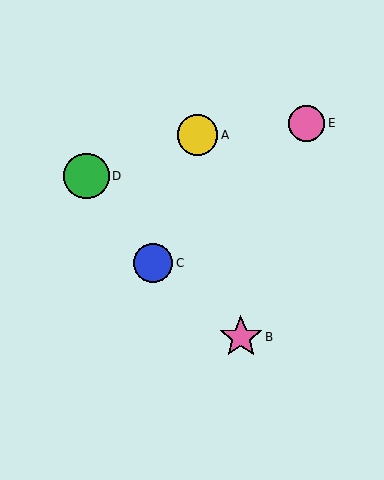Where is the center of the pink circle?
The center of the pink circle is at (307, 123).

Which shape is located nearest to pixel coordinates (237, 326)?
The pink star (labeled B) at (241, 337) is nearest to that location.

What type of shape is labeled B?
Shape B is a pink star.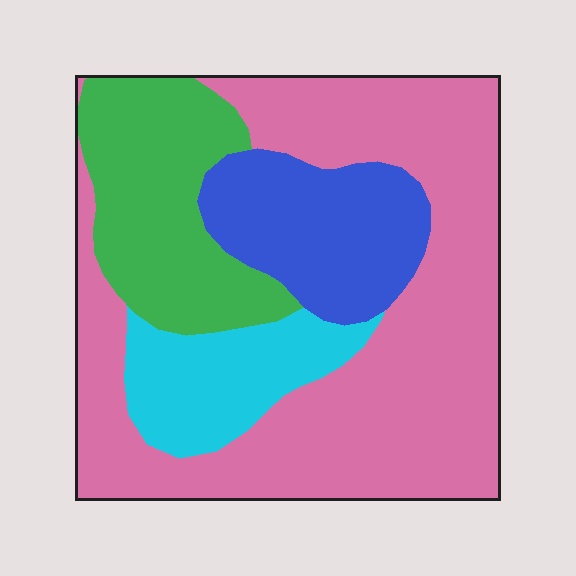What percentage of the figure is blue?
Blue takes up about one sixth (1/6) of the figure.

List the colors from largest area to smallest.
From largest to smallest: pink, green, blue, cyan.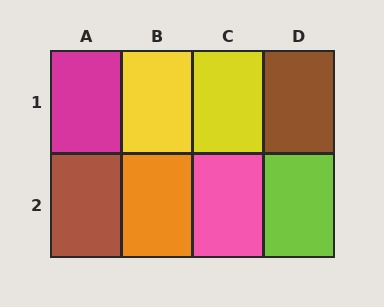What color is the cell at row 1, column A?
Magenta.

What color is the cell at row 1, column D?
Brown.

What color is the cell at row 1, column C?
Yellow.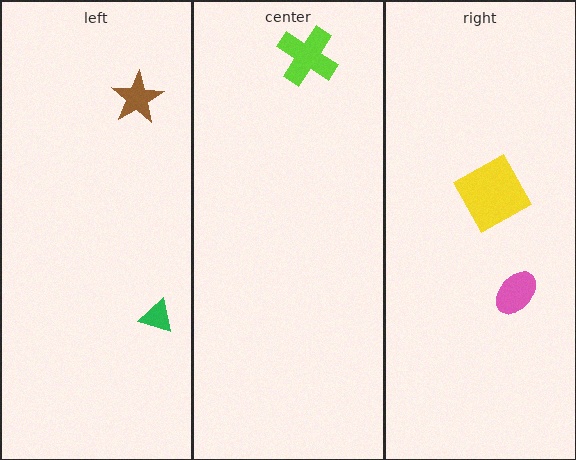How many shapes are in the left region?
2.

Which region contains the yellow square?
The right region.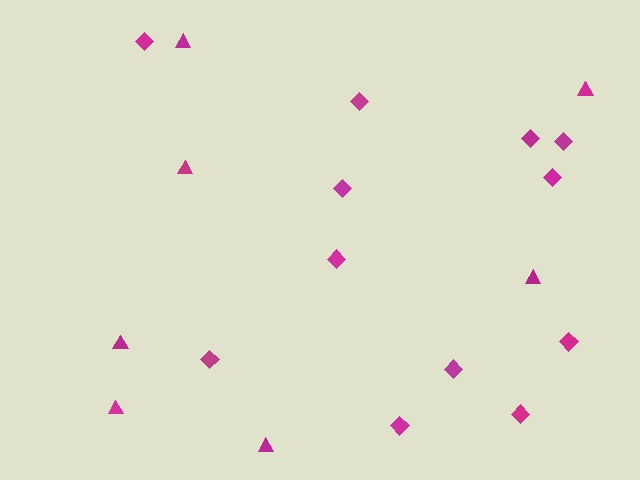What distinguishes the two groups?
There are 2 groups: one group of diamonds (12) and one group of triangles (7).